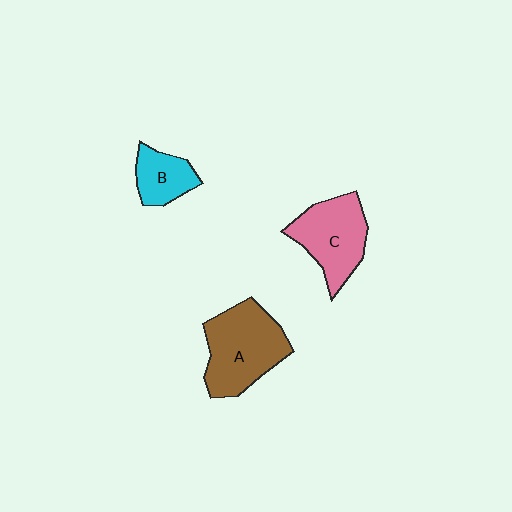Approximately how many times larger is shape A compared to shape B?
Approximately 2.1 times.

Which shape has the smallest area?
Shape B (cyan).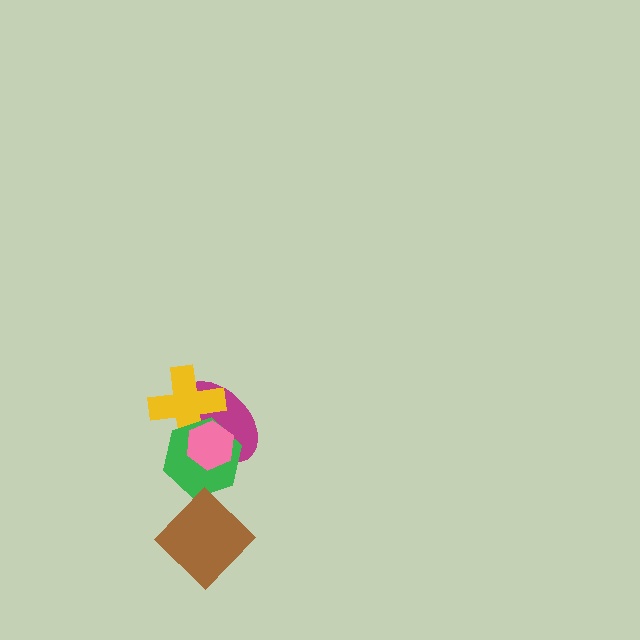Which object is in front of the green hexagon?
The pink hexagon is in front of the green hexagon.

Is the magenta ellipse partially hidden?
Yes, it is partially covered by another shape.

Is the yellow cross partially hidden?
Yes, it is partially covered by another shape.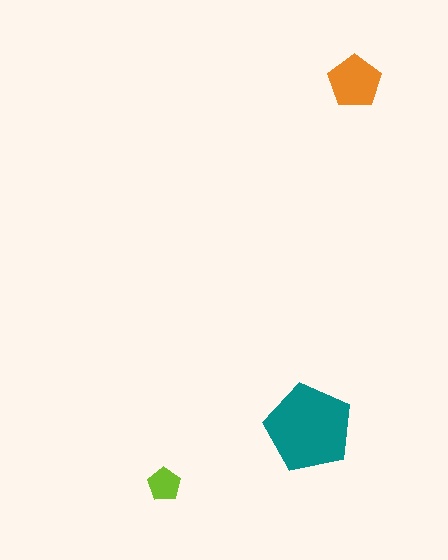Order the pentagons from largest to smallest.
the teal one, the orange one, the lime one.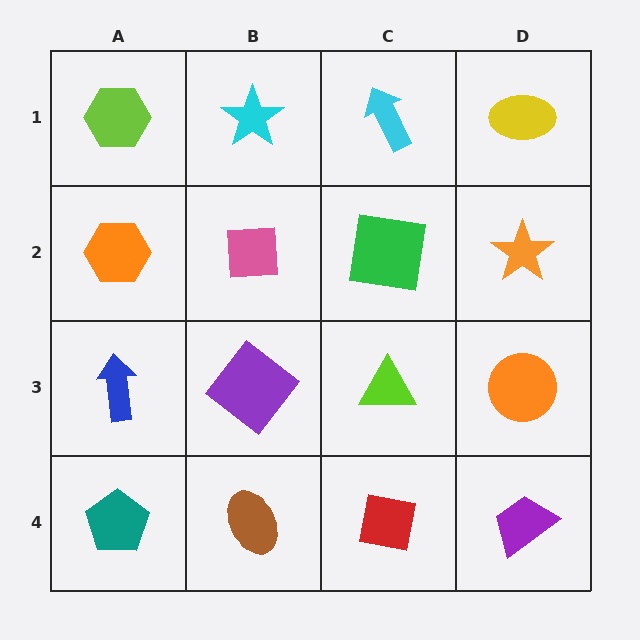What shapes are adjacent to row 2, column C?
A cyan arrow (row 1, column C), a lime triangle (row 3, column C), a pink square (row 2, column B), an orange star (row 2, column D).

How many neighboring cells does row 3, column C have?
4.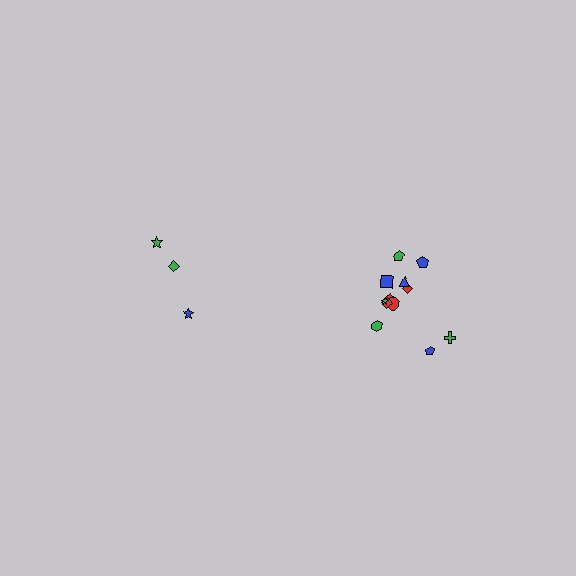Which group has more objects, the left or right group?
The right group.